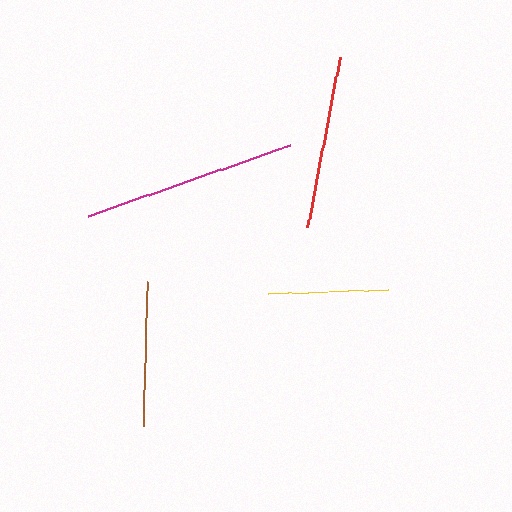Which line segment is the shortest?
The yellow line is the shortest at approximately 120 pixels.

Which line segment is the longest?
The magenta line is the longest at approximately 214 pixels.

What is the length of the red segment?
The red segment is approximately 174 pixels long.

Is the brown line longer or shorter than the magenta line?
The magenta line is longer than the brown line.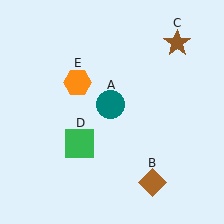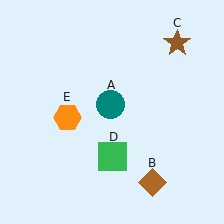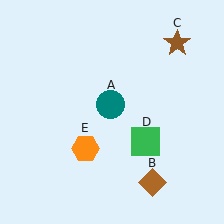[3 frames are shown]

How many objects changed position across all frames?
2 objects changed position: green square (object D), orange hexagon (object E).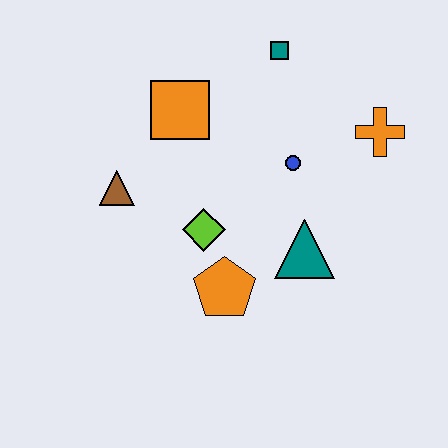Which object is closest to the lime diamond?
The orange pentagon is closest to the lime diamond.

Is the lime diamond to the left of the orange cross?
Yes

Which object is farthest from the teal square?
The orange pentagon is farthest from the teal square.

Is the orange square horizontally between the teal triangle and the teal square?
No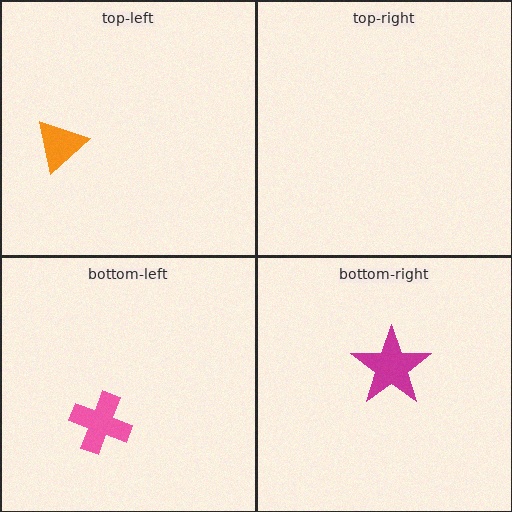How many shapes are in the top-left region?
1.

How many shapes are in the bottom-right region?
1.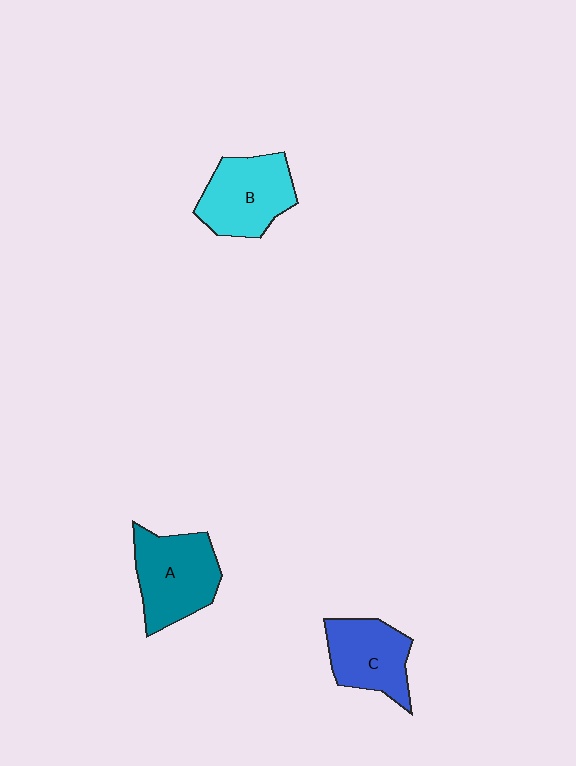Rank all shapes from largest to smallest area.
From largest to smallest: A (teal), B (cyan), C (blue).